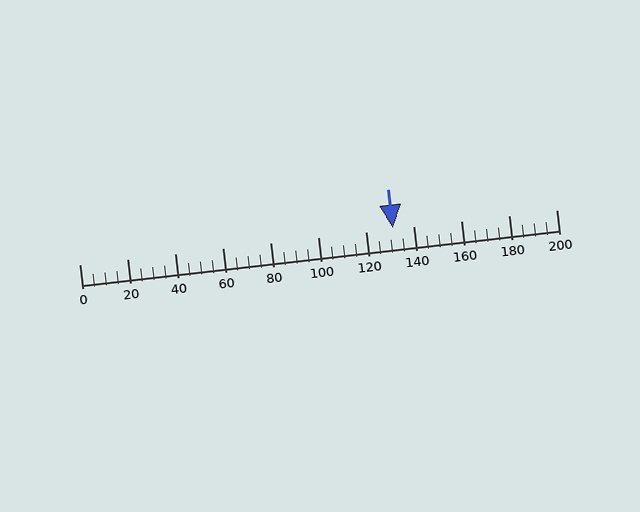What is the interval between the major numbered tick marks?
The major tick marks are spaced 20 units apart.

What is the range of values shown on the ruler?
The ruler shows values from 0 to 200.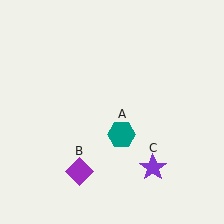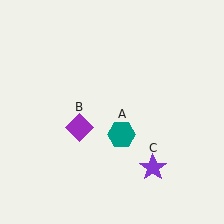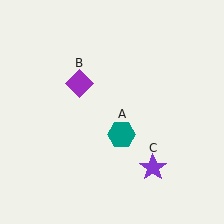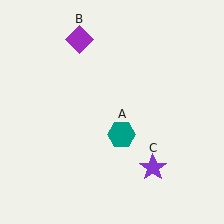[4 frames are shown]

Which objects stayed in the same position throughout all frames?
Teal hexagon (object A) and purple star (object C) remained stationary.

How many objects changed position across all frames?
1 object changed position: purple diamond (object B).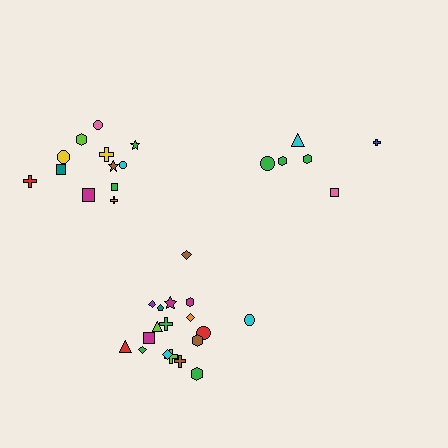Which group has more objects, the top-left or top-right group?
The top-left group.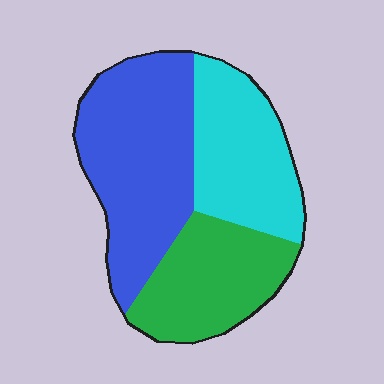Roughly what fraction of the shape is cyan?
Cyan covers 29% of the shape.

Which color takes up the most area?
Blue, at roughly 45%.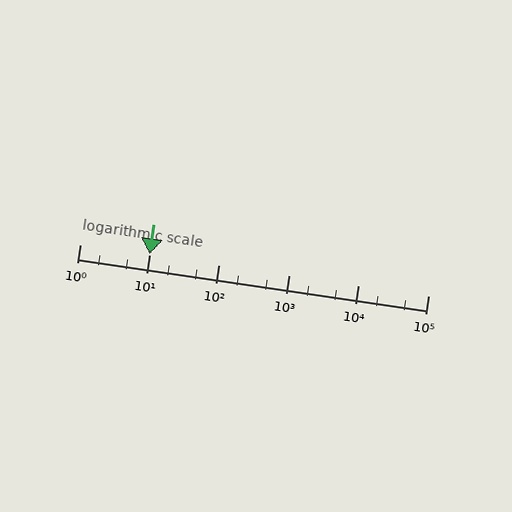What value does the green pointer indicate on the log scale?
The pointer indicates approximately 9.9.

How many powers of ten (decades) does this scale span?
The scale spans 5 decades, from 1 to 100000.